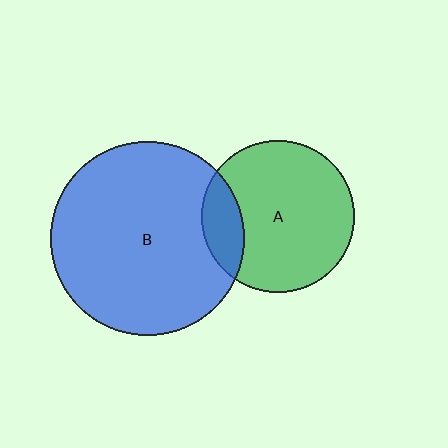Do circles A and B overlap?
Yes.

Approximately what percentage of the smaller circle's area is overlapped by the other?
Approximately 15%.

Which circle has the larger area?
Circle B (blue).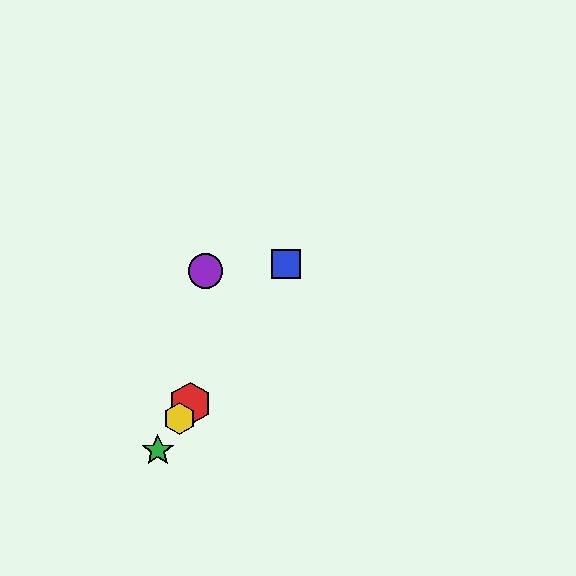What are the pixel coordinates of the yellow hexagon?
The yellow hexagon is at (179, 419).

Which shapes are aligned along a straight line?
The red hexagon, the blue square, the green star, the yellow hexagon are aligned along a straight line.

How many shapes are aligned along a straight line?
4 shapes (the red hexagon, the blue square, the green star, the yellow hexagon) are aligned along a straight line.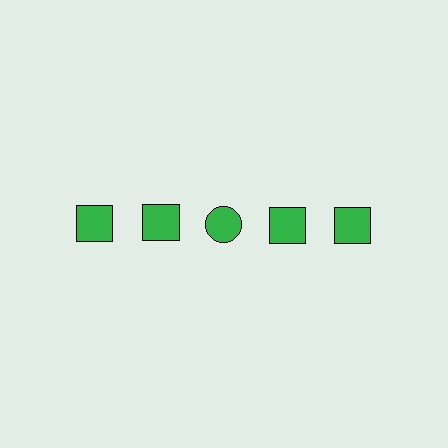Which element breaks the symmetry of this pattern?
The green circle in the top row, center column breaks the symmetry. All other shapes are green squares.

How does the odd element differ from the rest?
It has a different shape: circle instead of square.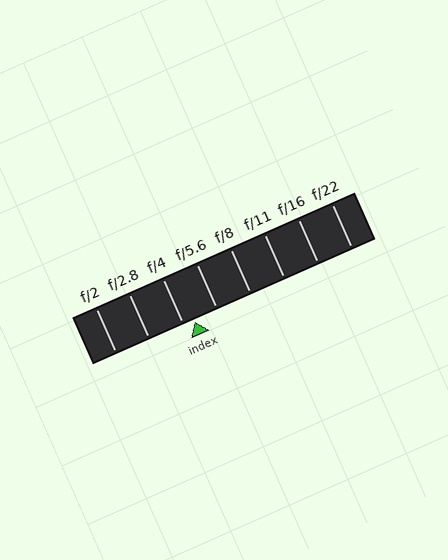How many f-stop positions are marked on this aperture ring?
There are 8 f-stop positions marked.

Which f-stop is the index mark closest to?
The index mark is closest to f/4.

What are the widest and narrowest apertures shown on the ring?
The widest aperture shown is f/2 and the narrowest is f/22.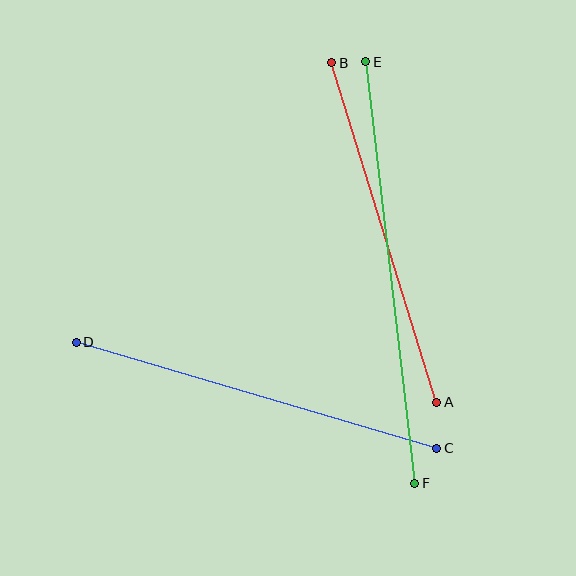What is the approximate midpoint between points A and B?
The midpoint is at approximately (384, 232) pixels.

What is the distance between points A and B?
The distance is approximately 356 pixels.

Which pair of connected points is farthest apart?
Points E and F are farthest apart.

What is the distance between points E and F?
The distance is approximately 425 pixels.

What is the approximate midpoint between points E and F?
The midpoint is at approximately (390, 272) pixels.